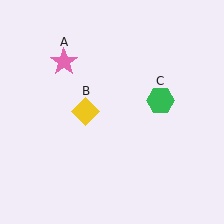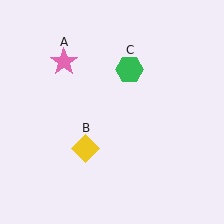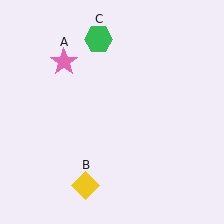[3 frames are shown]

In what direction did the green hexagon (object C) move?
The green hexagon (object C) moved up and to the left.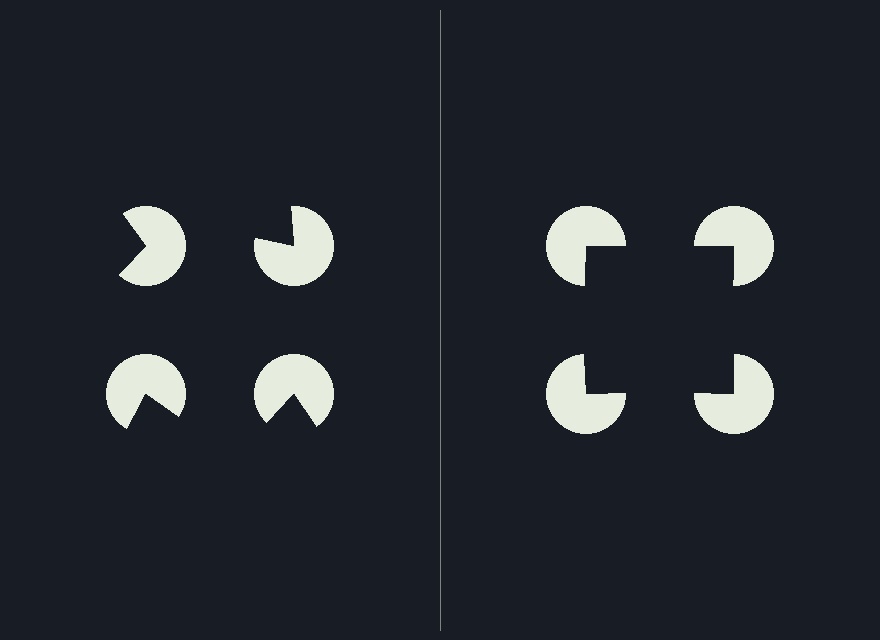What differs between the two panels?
The pac-man discs are positioned identically on both sides; only the wedge orientations differ. On the right they align to a square; on the left they are misaligned.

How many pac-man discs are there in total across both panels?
8 — 4 on each side.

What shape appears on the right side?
An illusory square.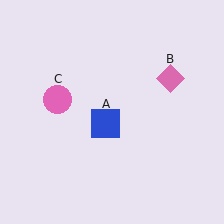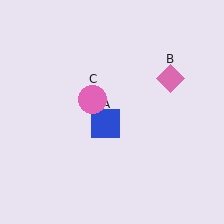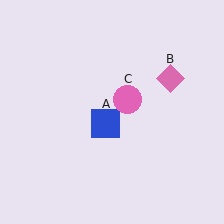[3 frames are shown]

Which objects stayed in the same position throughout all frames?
Blue square (object A) and pink diamond (object B) remained stationary.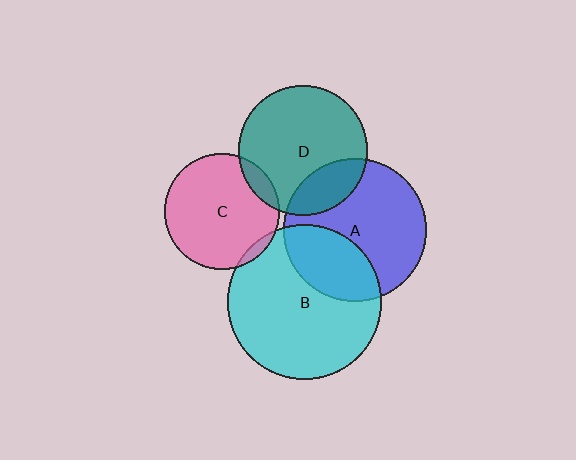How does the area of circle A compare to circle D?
Approximately 1.2 times.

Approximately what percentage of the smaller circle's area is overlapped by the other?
Approximately 10%.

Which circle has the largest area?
Circle B (cyan).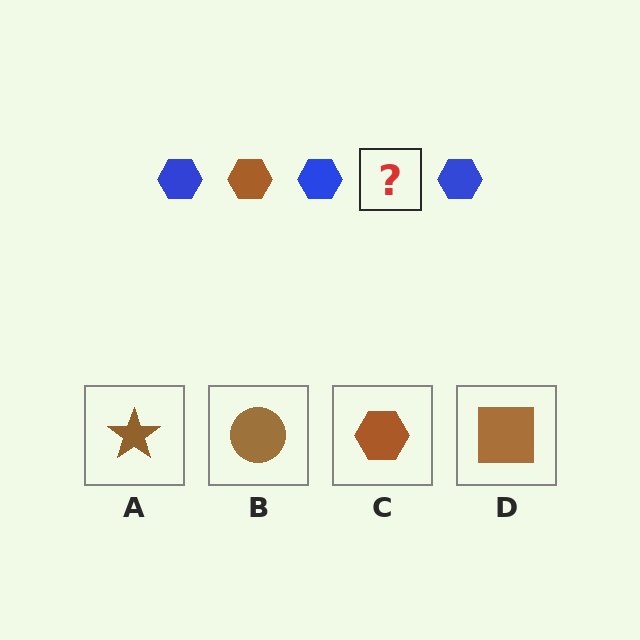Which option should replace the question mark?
Option C.